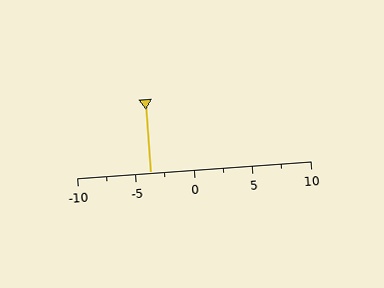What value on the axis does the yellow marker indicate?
The marker indicates approximately -3.8.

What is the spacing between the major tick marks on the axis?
The major ticks are spaced 5 apart.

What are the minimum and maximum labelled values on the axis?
The axis runs from -10 to 10.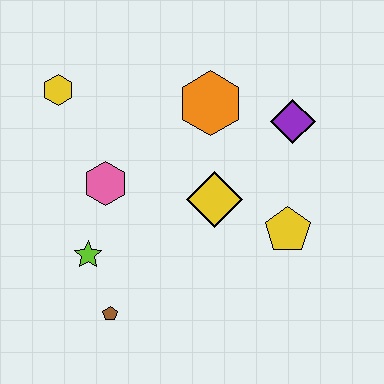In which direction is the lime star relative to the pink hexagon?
The lime star is below the pink hexagon.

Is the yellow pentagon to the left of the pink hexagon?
No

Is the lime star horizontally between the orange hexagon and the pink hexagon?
No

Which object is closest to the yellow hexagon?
The pink hexagon is closest to the yellow hexagon.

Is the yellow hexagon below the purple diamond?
No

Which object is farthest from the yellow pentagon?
The yellow hexagon is farthest from the yellow pentagon.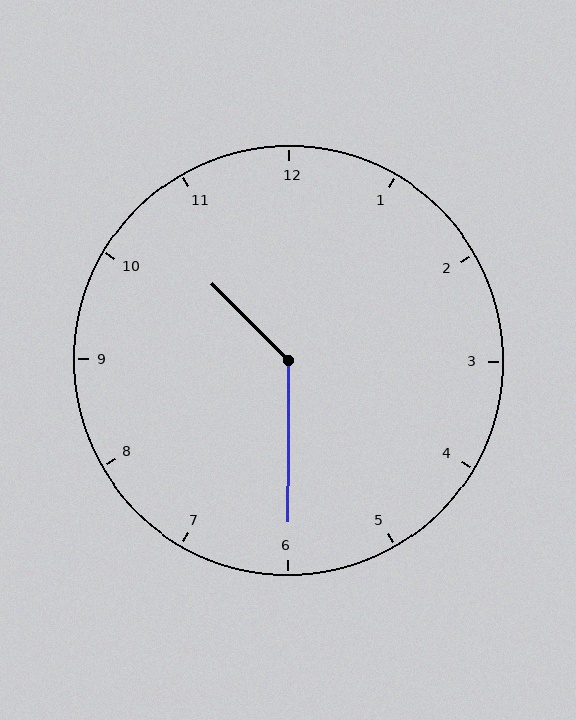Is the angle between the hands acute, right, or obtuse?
It is obtuse.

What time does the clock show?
10:30.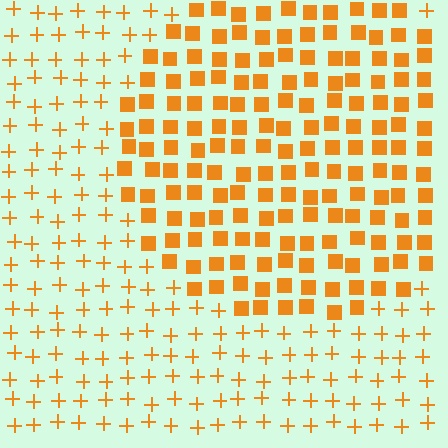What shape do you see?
I see a circle.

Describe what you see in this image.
The image is filled with small orange elements arranged in a uniform grid. A circle-shaped region contains squares, while the surrounding area contains plus signs. The boundary is defined purely by the change in element shape.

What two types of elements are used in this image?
The image uses squares inside the circle region and plus signs outside it.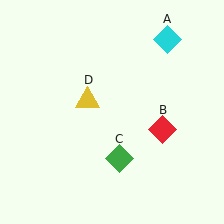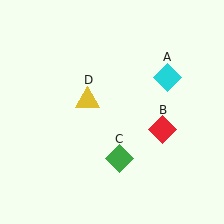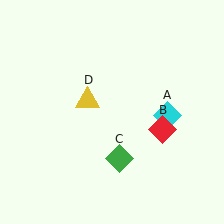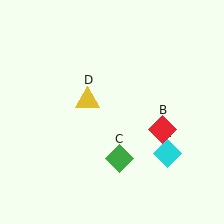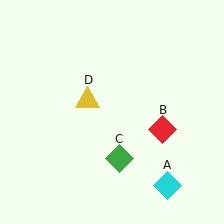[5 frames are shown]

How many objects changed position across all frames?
1 object changed position: cyan diamond (object A).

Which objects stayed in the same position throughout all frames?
Red diamond (object B) and green diamond (object C) and yellow triangle (object D) remained stationary.